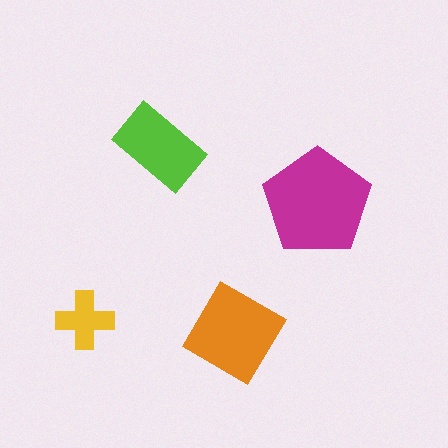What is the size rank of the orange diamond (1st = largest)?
2nd.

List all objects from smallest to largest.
The yellow cross, the lime rectangle, the orange diamond, the magenta pentagon.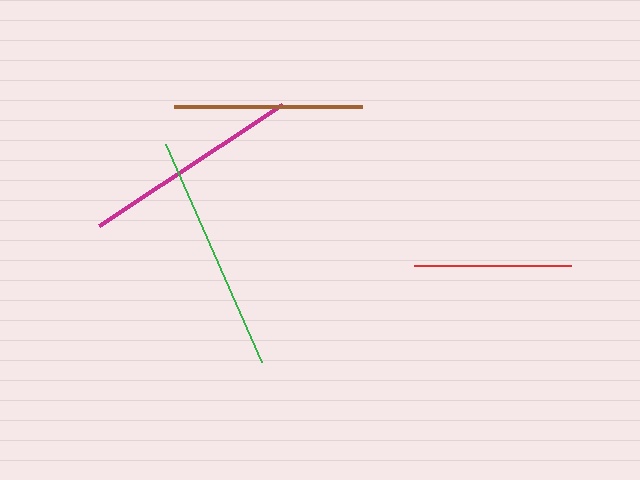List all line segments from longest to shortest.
From longest to shortest: green, magenta, brown, red.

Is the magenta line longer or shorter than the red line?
The magenta line is longer than the red line.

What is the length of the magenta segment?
The magenta segment is approximately 219 pixels long.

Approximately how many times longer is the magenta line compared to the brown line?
The magenta line is approximately 1.2 times the length of the brown line.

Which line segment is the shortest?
The red line is the shortest at approximately 157 pixels.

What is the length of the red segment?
The red segment is approximately 157 pixels long.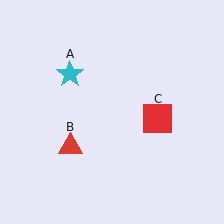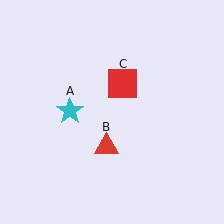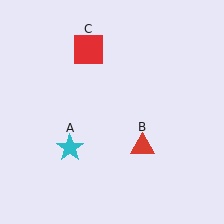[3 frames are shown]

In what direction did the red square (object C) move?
The red square (object C) moved up and to the left.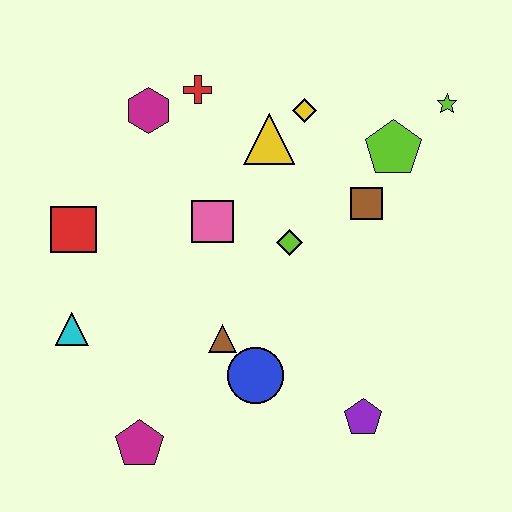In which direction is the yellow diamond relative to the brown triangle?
The yellow diamond is above the brown triangle.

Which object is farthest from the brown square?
The magenta pentagon is farthest from the brown square.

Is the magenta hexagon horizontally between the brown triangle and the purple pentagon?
No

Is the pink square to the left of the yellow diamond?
Yes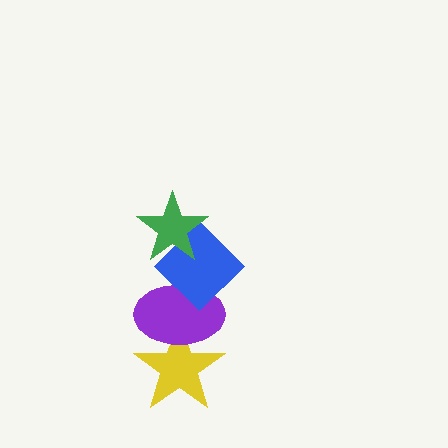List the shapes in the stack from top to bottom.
From top to bottom: the green star, the blue diamond, the purple ellipse, the yellow star.